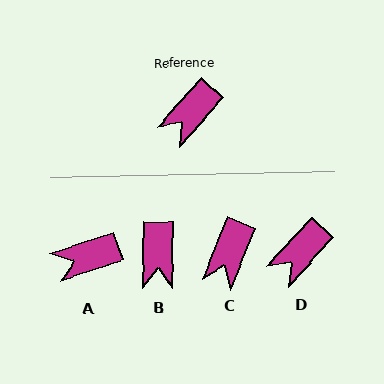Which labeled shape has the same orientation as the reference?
D.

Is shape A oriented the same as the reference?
No, it is off by about 30 degrees.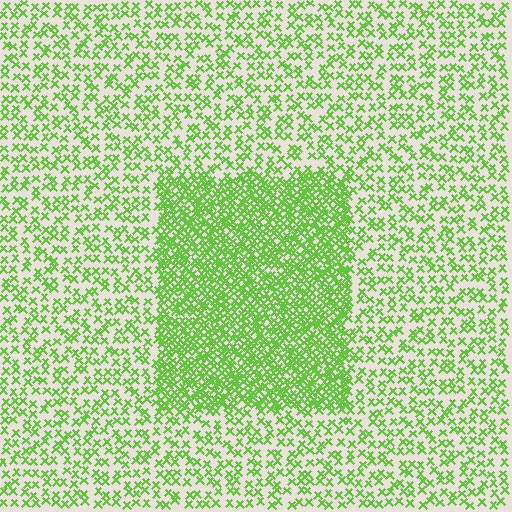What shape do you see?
I see a rectangle.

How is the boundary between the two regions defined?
The boundary is defined by a change in element density (approximately 2.4x ratio). All elements are the same color, size, and shape.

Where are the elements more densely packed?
The elements are more densely packed inside the rectangle boundary.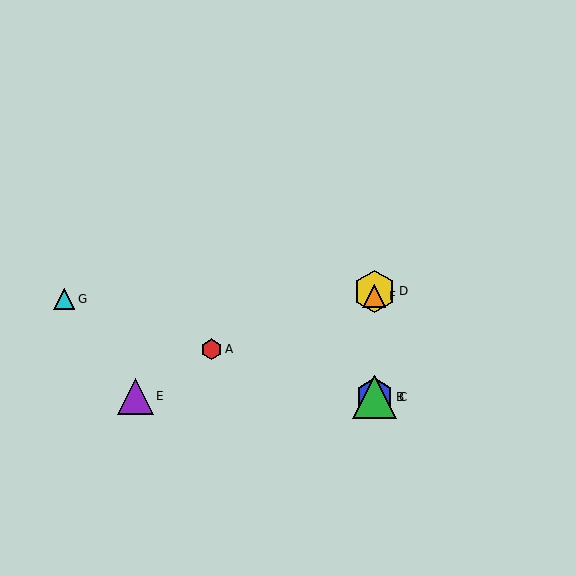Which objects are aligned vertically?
Objects B, C, D, F are aligned vertically.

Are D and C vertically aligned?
Yes, both are at x≈374.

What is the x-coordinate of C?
Object C is at x≈374.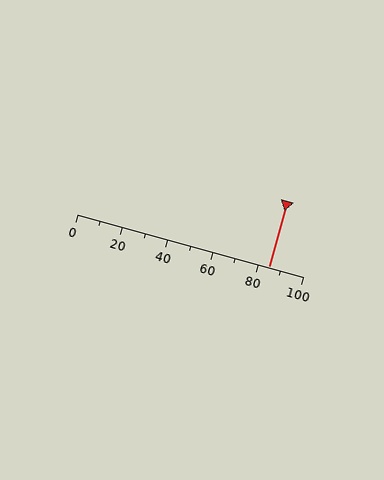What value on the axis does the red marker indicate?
The marker indicates approximately 85.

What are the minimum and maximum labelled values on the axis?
The axis runs from 0 to 100.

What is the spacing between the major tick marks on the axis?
The major ticks are spaced 20 apart.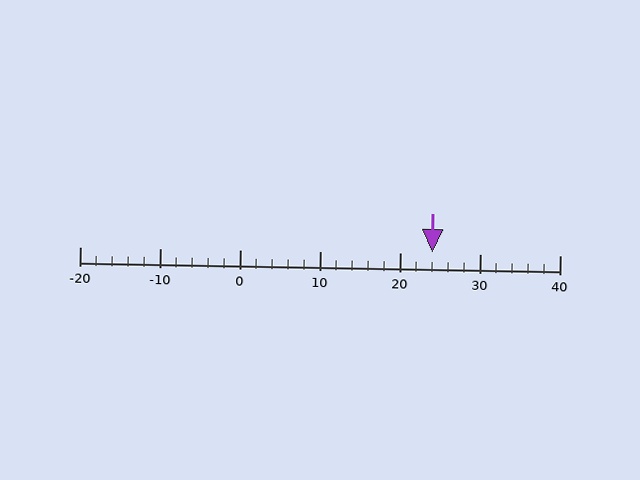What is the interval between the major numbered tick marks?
The major tick marks are spaced 10 units apart.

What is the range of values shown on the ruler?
The ruler shows values from -20 to 40.